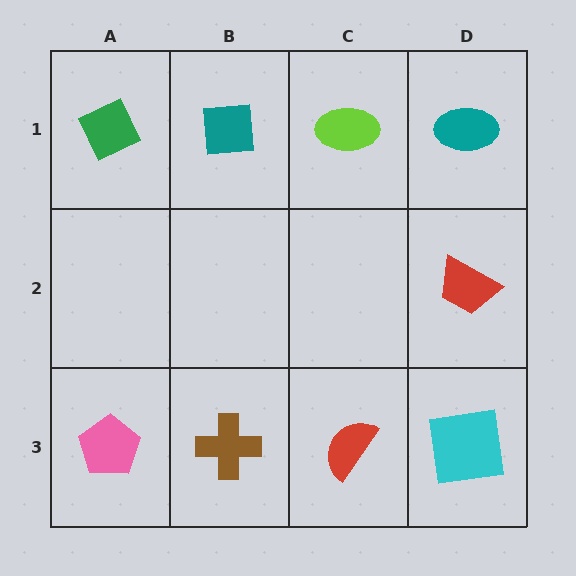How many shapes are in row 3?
4 shapes.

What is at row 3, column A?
A pink pentagon.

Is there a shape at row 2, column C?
No, that cell is empty.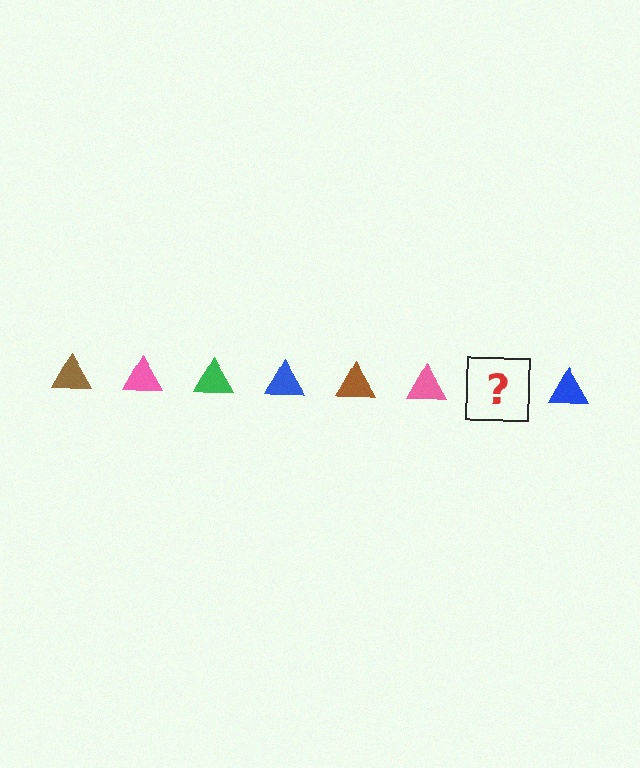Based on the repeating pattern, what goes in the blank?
The blank should be a green triangle.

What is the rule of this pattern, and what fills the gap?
The rule is that the pattern cycles through brown, pink, green, blue triangles. The gap should be filled with a green triangle.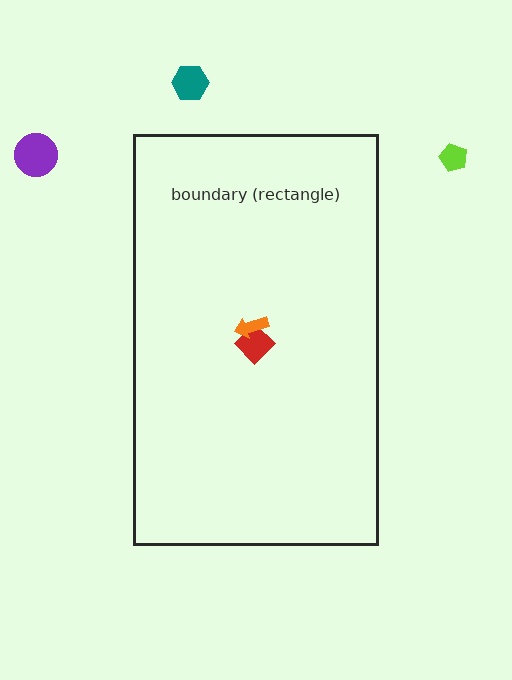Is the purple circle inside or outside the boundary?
Outside.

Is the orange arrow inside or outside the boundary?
Inside.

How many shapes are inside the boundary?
2 inside, 3 outside.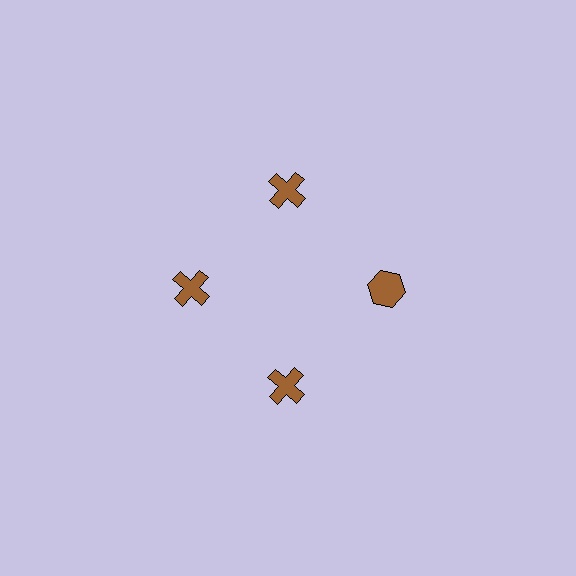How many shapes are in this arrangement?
There are 4 shapes arranged in a ring pattern.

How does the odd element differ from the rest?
It has a different shape: hexagon instead of cross.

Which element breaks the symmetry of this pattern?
The brown hexagon at roughly the 3 o'clock position breaks the symmetry. All other shapes are brown crosses.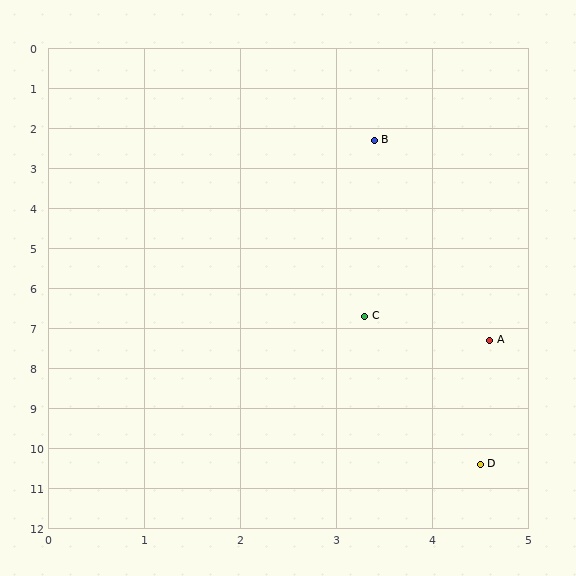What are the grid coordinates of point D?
Point D is at approximately (4.5, 10.4).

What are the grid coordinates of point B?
Point B is at approximately (3.4, 2.3).